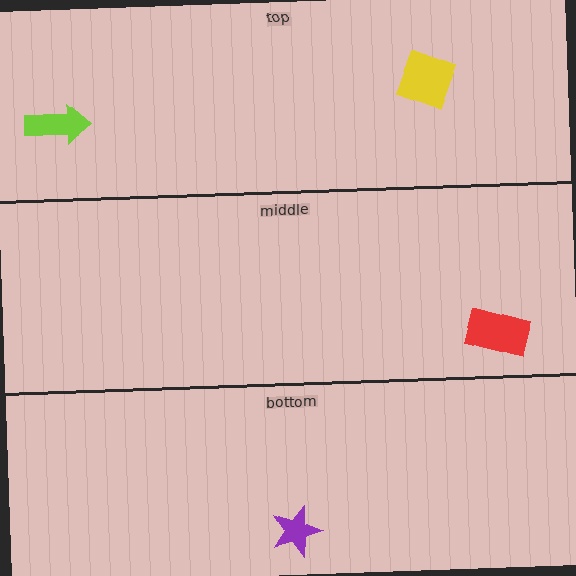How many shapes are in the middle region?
1.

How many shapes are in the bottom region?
1.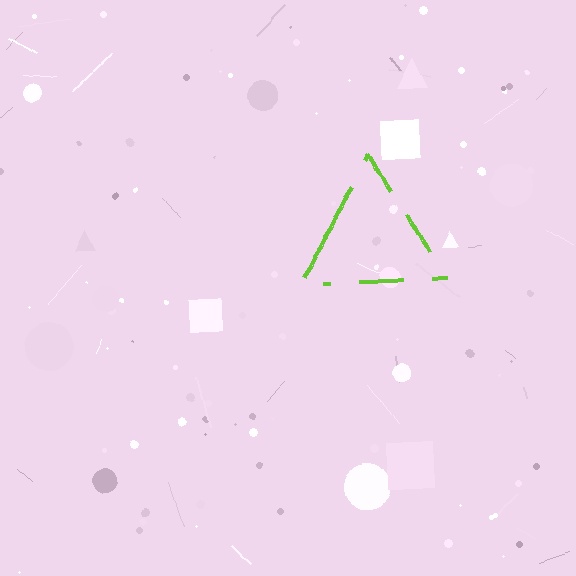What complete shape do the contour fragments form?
The contour fragments form a triangle.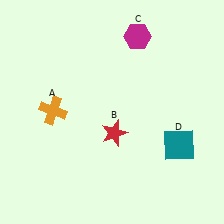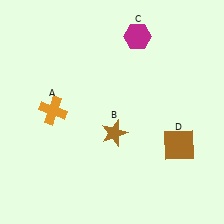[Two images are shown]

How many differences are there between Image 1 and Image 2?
There are 2 differences between the two images.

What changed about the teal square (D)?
In Image 1, D is teal. In Image 2, it changed to brown.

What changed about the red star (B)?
In Image 1, B is red. In Image 2, it changed to brown.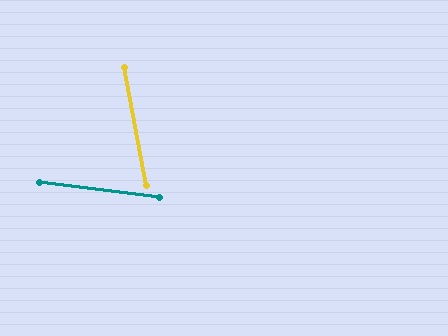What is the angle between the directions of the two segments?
Approximately 72 degrees.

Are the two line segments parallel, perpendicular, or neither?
Neither parallel nor perpendicular — they differ by about 72°.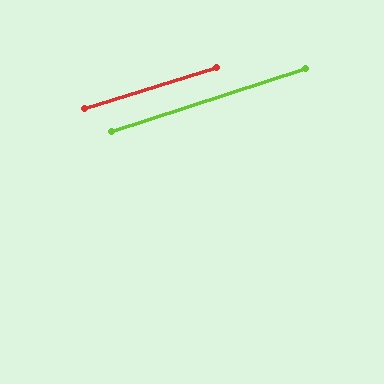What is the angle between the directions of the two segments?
Approximately 0 degrees.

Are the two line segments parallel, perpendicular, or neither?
Parallel — their directions differ by only 0.5°.